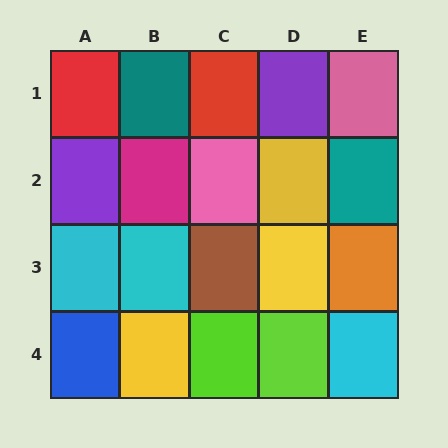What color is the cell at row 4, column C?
Lime.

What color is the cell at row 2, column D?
Yellow.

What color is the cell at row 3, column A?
Cyan.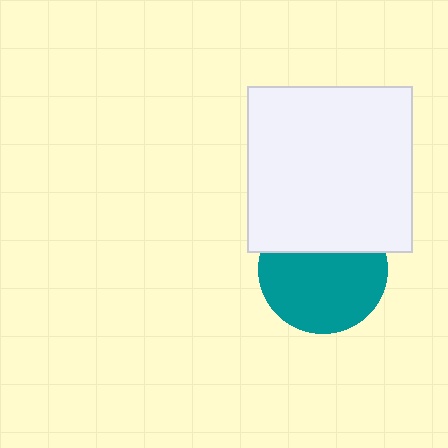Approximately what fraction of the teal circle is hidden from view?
Roughly 34% of the teal circle is hidden behind the white square.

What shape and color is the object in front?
The object in front is a white square.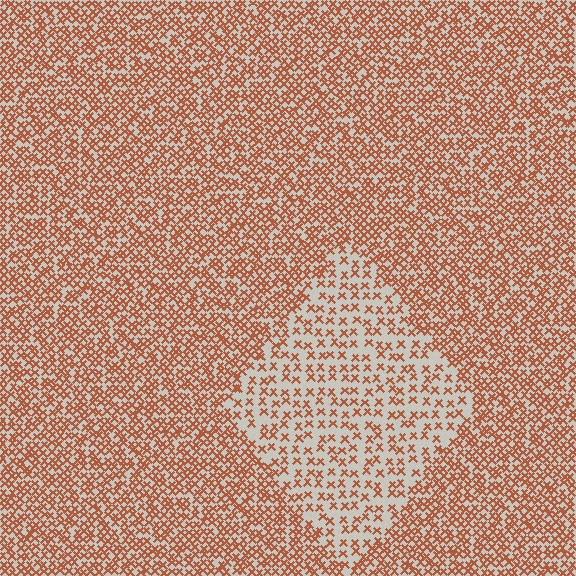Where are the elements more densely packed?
The elements are more densely packed outside the diamond boundary.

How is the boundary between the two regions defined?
The boundary is defined by a change in element density (approximately 2.1x ratio). All elements are the same color, size, and shape.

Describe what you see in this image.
The image contains small brown elements arranged at two different densities. A diamond-shaped region is visible where the elements are less densely packed than the surrounding area.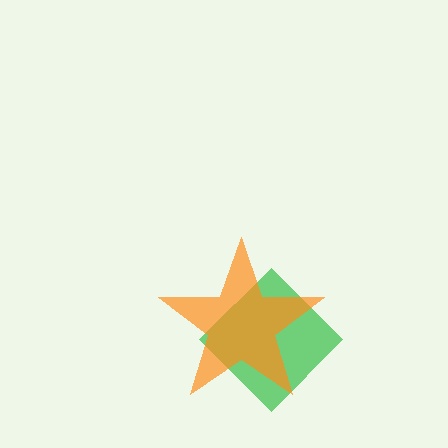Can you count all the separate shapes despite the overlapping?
Yes, there are 2 separate shapes.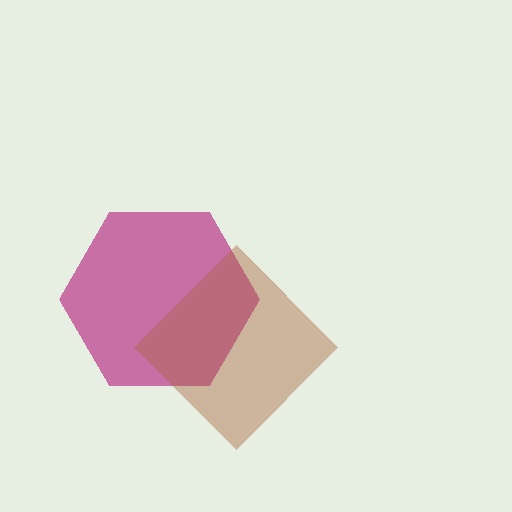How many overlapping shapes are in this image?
There are 2 overlapping shapes in the image.